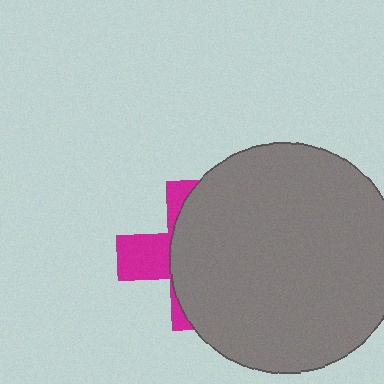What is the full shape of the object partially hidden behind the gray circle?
The partially hidden object is a magenta cross.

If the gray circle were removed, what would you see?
You would see the complete magenta cross.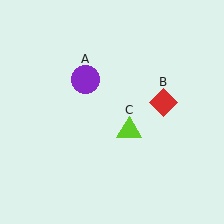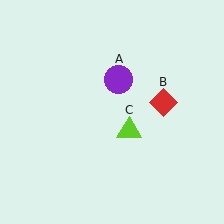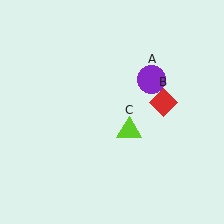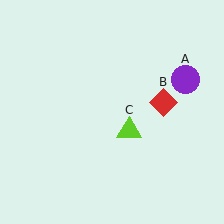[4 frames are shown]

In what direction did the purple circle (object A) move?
The purple circle (object A) moved right.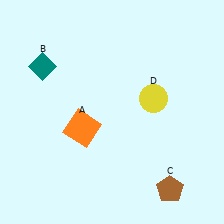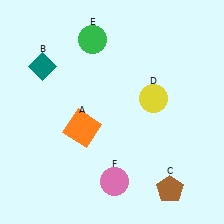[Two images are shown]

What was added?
A green circle (E), a pink circle (F) were added in Image 2.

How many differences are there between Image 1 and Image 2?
There are 2 differences between the two images.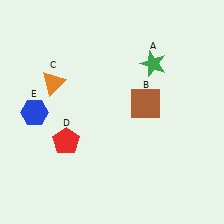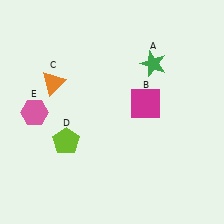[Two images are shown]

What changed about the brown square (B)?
In Image 1, B is brown. In Image 2, it changed to magenta.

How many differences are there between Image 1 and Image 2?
There are 3 differences between the two images.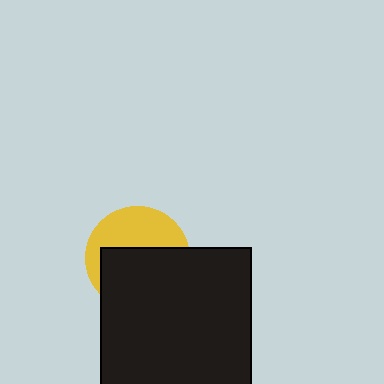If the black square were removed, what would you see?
You would see the complete yellow circle.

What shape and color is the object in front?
The object in front is a black square.